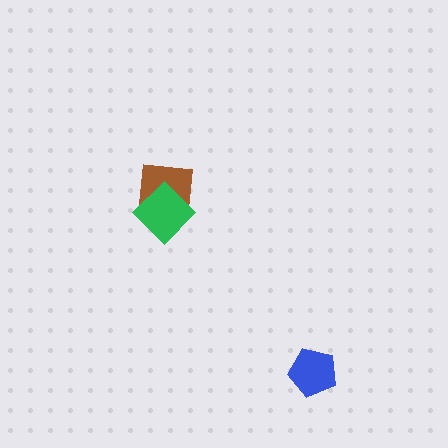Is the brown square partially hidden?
Yes, it is partially covered by another shape.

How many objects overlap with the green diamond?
1 object overlaps with the green diamond.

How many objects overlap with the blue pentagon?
0 objects overlap with the blue pentagon.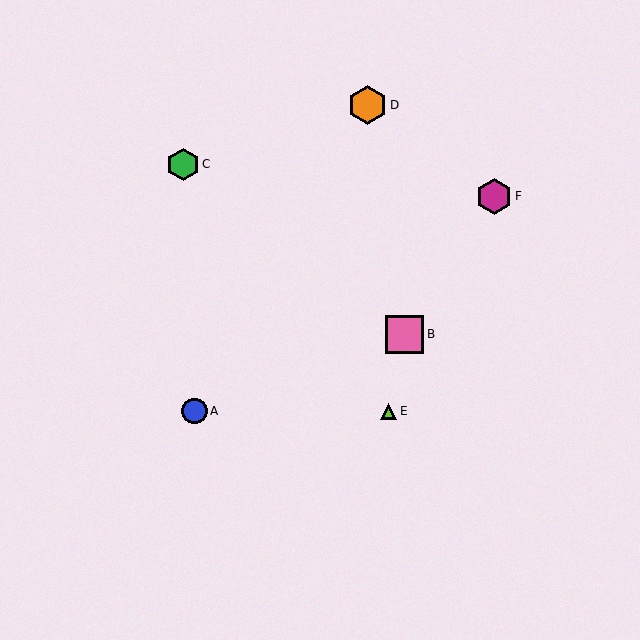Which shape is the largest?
The orange hexagon (labeled D) is the largest.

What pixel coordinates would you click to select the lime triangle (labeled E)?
Click at (389, 411) to select the lime triangle E.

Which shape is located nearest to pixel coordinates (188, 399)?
The blue circle (labeled A) at (194, 411) is nearest to that location.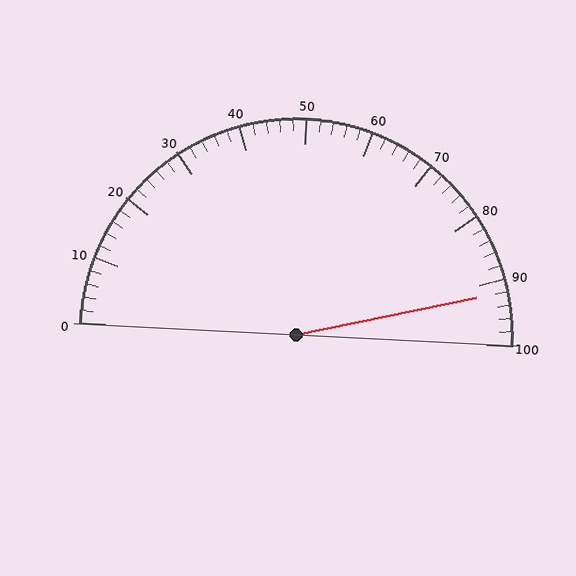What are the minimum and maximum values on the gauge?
The gauge ranges from 0 to 100.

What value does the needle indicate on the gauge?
The needle indicates approximately 92.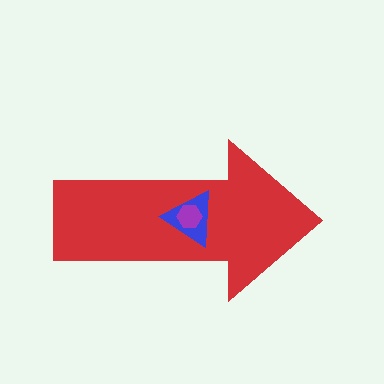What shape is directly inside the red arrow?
The blue triangle.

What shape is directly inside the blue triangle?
The purple hexagon.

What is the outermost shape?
The red arrow.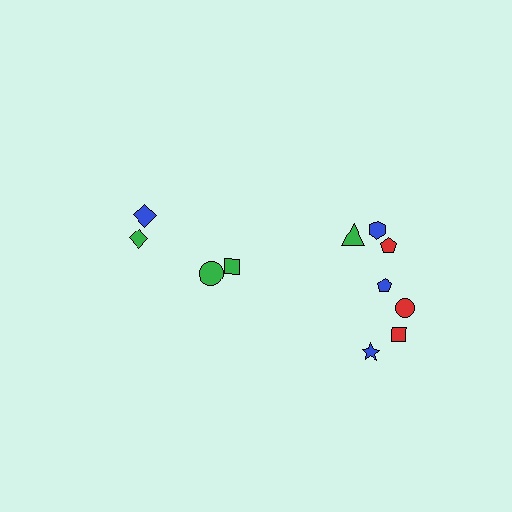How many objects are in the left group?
There are 4 objects.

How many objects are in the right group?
There are 7 objects.